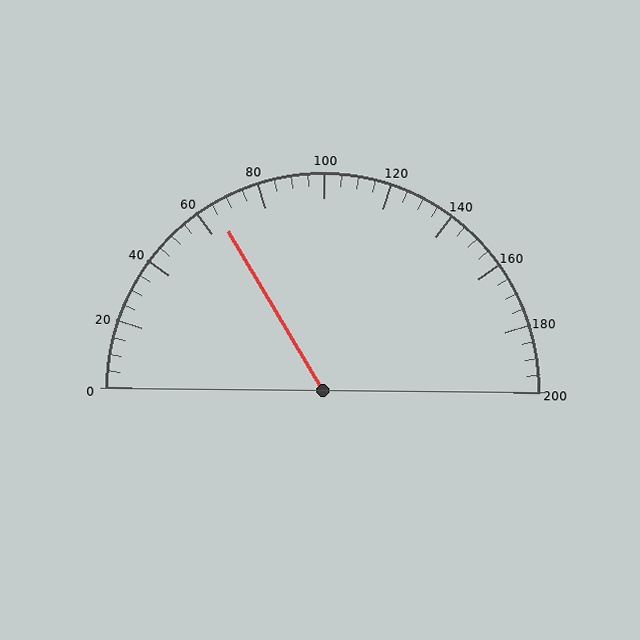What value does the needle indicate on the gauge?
The needle indicates approximately 65.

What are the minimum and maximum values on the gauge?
The gauge ranges from 0 to 200.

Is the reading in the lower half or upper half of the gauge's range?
The reading is in the lower half of the range (0 to 200).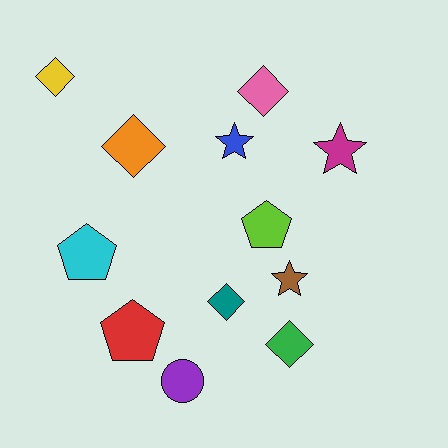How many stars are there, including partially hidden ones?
There are 3 stars.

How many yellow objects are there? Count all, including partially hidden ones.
There is 1 yellow object.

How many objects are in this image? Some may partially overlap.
There are 12 objects.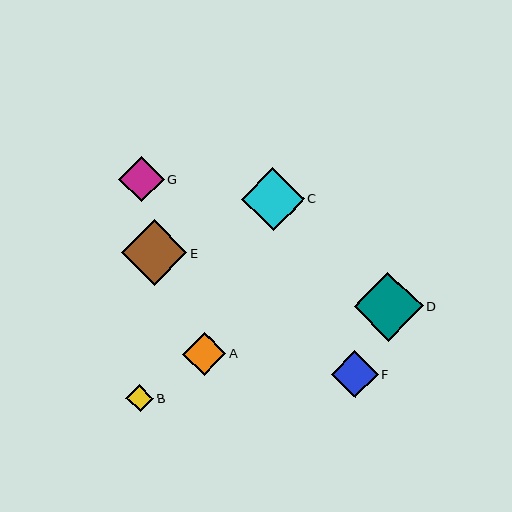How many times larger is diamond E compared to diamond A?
Diamond E is approximately 1.5 times the size of diamond A.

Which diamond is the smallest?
Diamond B is the smallest with a size of approximately 27 pixels.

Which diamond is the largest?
Diamond D is the largest with a size of approximately 68 pixels.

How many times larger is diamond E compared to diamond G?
Diamond E is approximately 1.4 times the size of diamond G.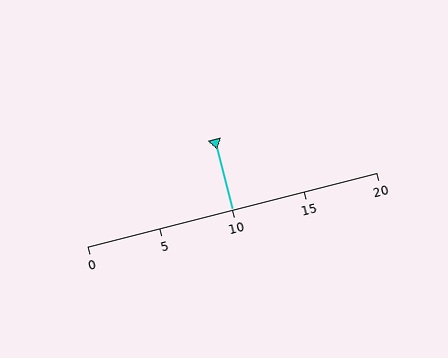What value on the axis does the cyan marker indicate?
The marker indicates approximately 10.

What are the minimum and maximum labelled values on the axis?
The axis runs from 0 to 20.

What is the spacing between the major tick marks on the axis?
The major ticks are spaced 5 apart.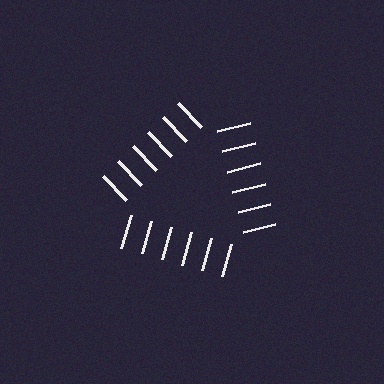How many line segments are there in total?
18 — 6 along each of the 3 edges.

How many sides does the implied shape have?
3 sides — the line-ends trace a triangle.